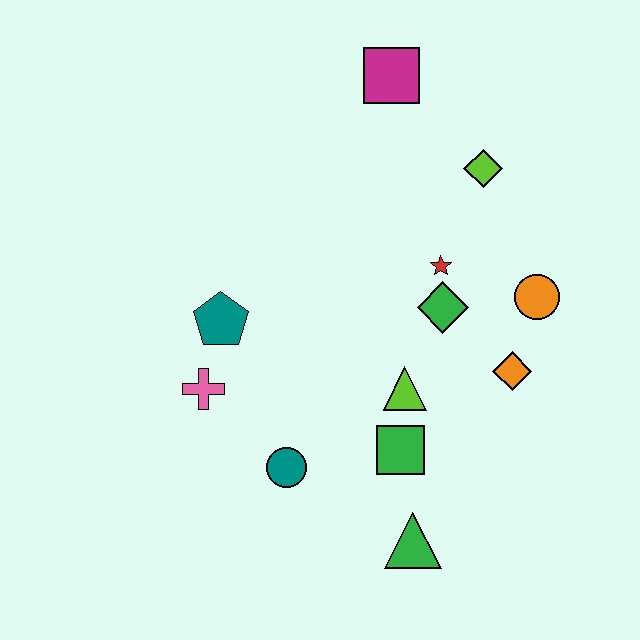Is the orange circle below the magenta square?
Yes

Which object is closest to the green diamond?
The red star is closest to the green diamond.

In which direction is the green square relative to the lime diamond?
The green square is below the lime diamond.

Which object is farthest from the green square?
The magenta square is farthest from the green square.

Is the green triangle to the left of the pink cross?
No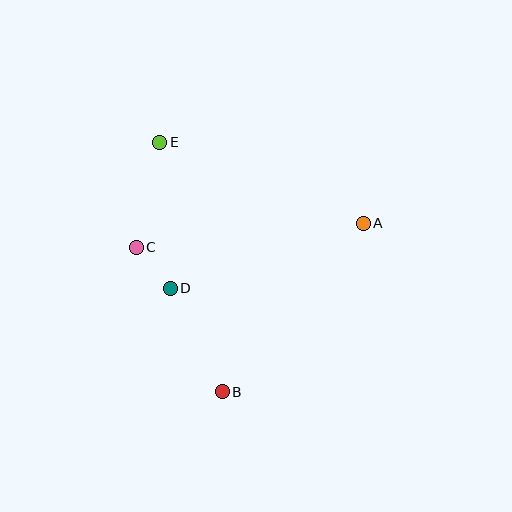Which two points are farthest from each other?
Points B and E are farthest from each other.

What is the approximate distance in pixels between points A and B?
The distance between A and B is approximately 220 pixels.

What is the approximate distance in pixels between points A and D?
The distance between A and D is approximately 204 pixels.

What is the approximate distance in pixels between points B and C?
The distance between B and C is approximately 168 pixels.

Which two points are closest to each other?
Points C and D are closest to each other.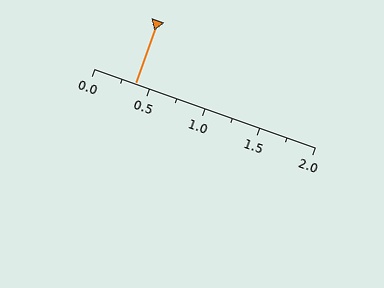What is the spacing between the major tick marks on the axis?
The major ticks are spaced 0.5 apart.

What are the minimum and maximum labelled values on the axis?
The axis runs from 0.0 to 2.0.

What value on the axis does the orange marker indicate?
The marker indicates approximately 0.38.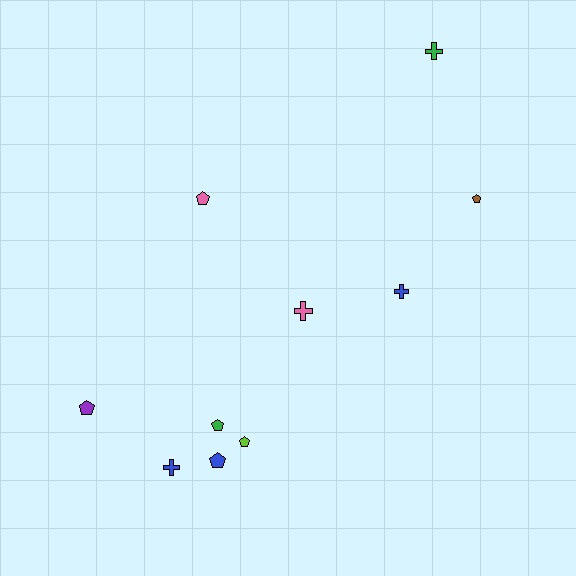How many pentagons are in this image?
There are 6 pentagons.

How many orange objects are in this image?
There are no orange objects.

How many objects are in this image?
There are 10 objects.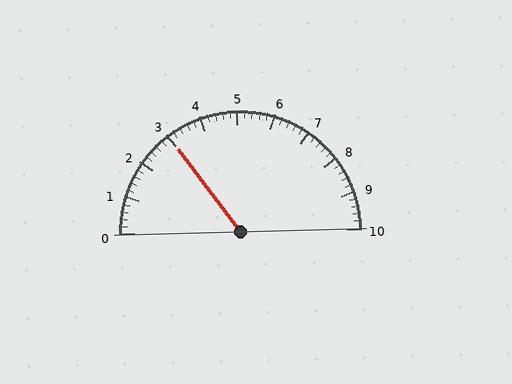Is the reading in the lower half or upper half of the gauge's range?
The reading is in the lower half of the range (0 to 10).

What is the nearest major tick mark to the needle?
The nearest major tick mark is 3.